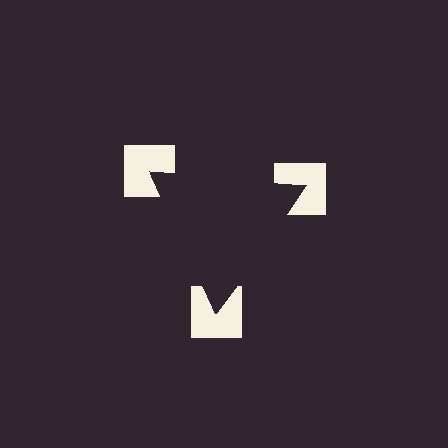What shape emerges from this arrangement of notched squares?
An illusory triangle — its edges are inferred from the aligned wedge cuts in the notched squares, not physically drawn.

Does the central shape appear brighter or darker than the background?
It typically appears slightly darker than the background, even though no actual brightness change is drawn.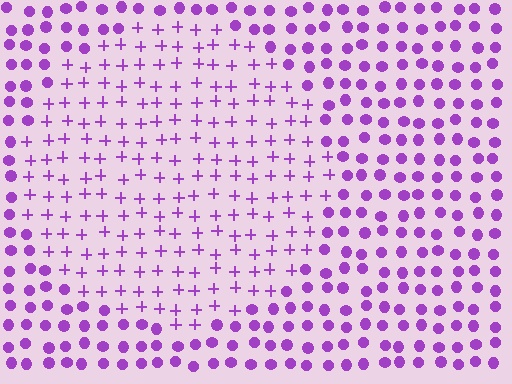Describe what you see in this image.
The image is filled with small purple elements arranged in a uniform grid. A circle-shaped region contains plus signs, while the surrounding area contains circles. The boundary is defined purely by the change in element shape.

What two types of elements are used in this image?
The image uses plus signs inside the circle region and circles outside it.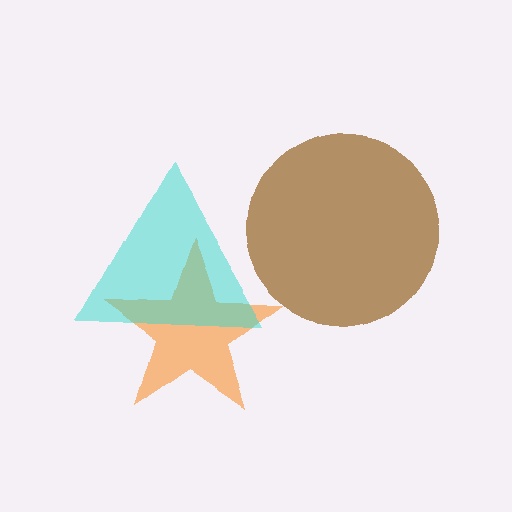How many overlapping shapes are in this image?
There are 3 overlapping shapes in the image.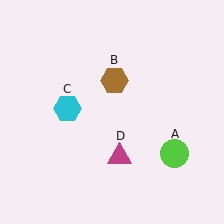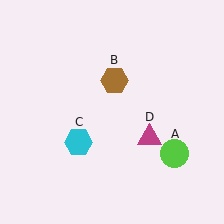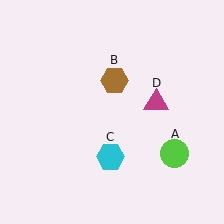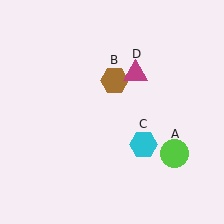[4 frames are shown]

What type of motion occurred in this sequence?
The cyan hexagon (object C), magenta triangle (object D) rotated counterclockwise around the center of the scene.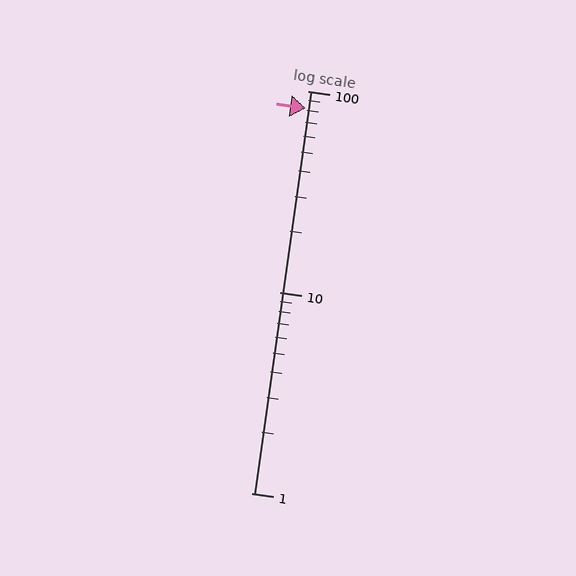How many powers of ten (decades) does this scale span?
The scale spans 2 decades, from 1 to 100.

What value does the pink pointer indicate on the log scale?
The pointer indicates approximately 82.